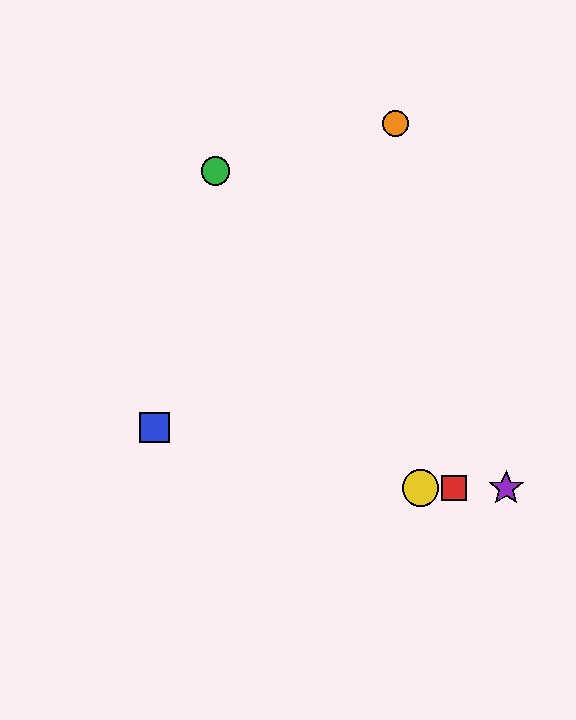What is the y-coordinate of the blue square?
The blue square is at y≈427.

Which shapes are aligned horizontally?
The red square, the yellow circle, the purple star are aligned horizontally.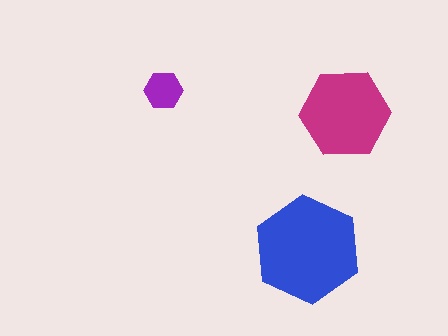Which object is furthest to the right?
The magenta hexagon is rightmost.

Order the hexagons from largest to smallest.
the blue one, the magenta one, the purple one.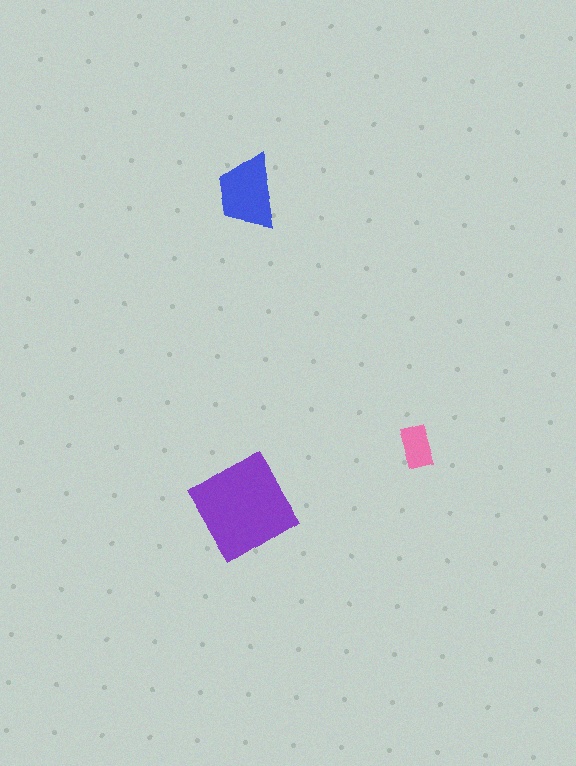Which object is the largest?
The purple diamond.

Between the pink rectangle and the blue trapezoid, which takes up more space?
The blue trapezoid.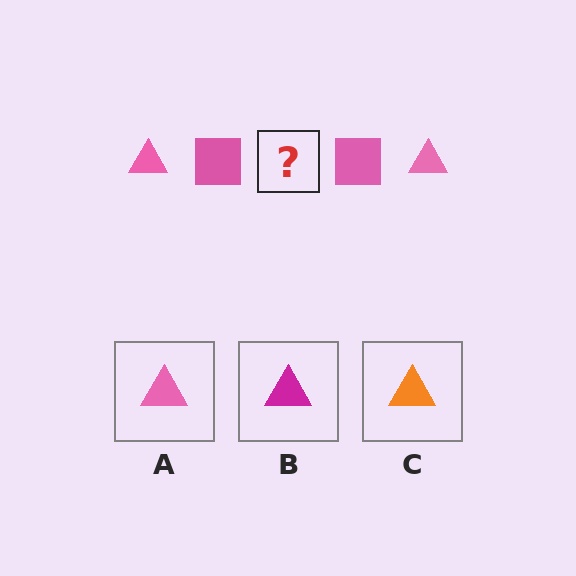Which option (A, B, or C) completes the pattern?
A.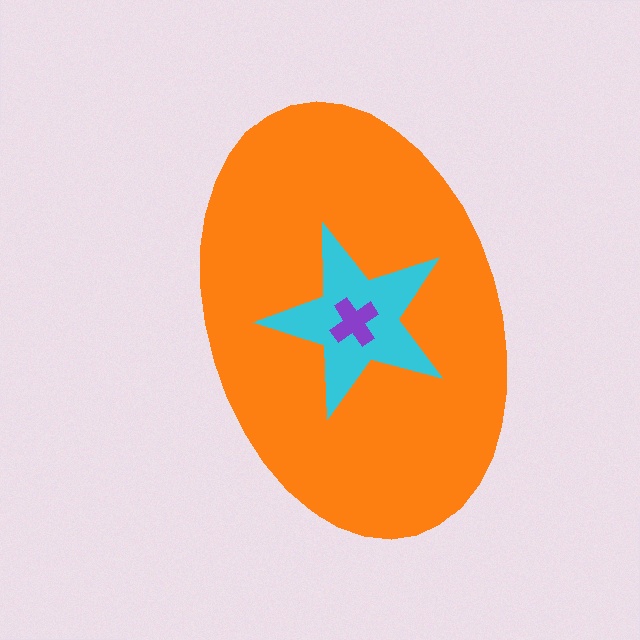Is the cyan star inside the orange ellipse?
Yes.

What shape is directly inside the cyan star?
The purple cross.